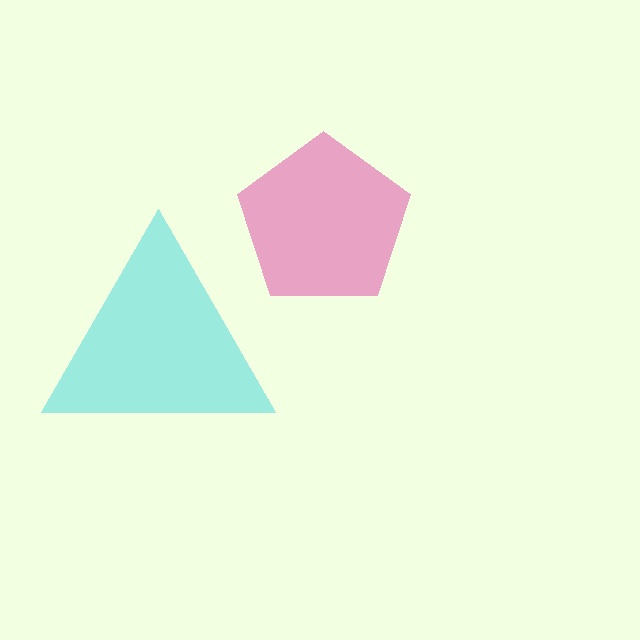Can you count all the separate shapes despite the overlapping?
Yes, there are 2 separate shapes.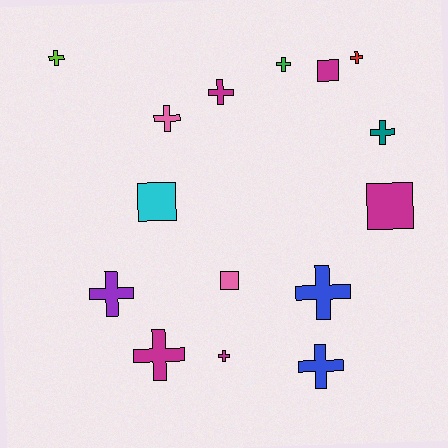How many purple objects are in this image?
There is 1 purple object.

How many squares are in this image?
There are 4 squares.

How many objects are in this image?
There are 15 objects.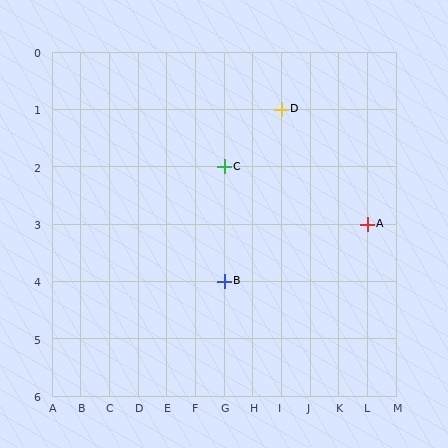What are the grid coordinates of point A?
Point A is at grid coordinates (L, 3).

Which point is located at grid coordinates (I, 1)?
Point D is at (I, 1).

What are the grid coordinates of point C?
Point C is at grid coordinates (G, 2).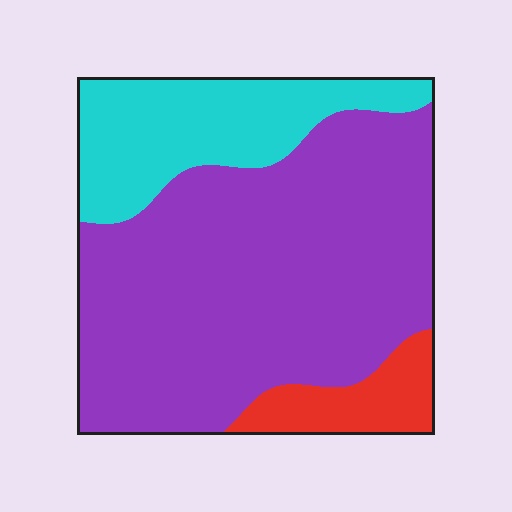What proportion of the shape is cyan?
Cyan takes up between a sixth and a third of the shape.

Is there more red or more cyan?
Cyan.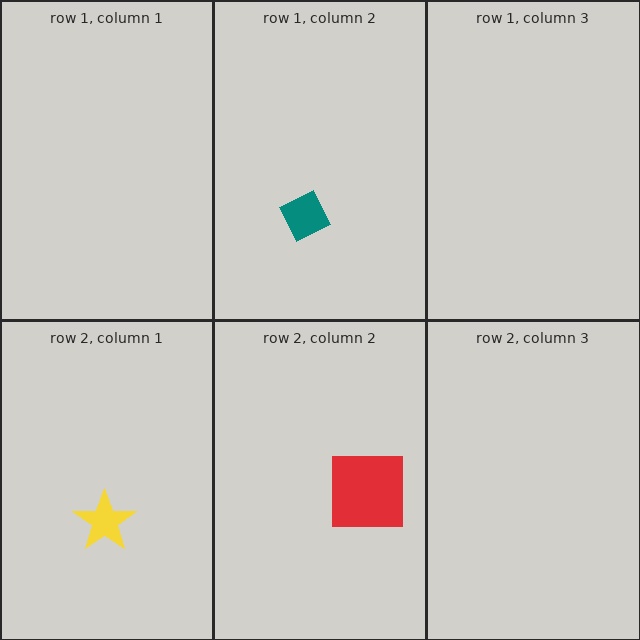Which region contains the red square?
The row 2, column 2 region.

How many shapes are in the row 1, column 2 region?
1.